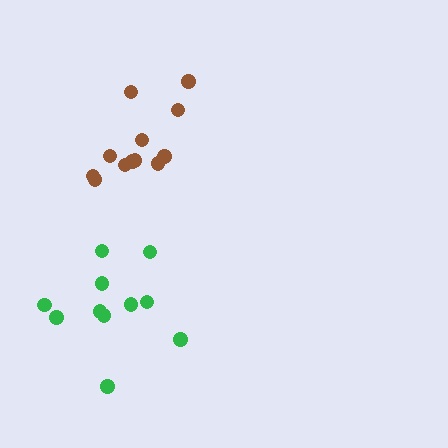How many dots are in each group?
Group 1: 12 dots, Group 2: 11 dots (23 total).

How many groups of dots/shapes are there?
There are 2 groups.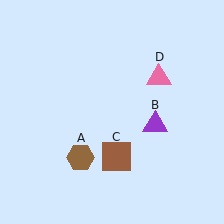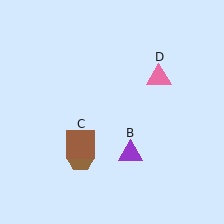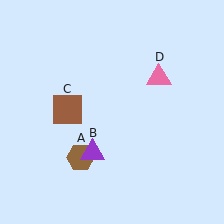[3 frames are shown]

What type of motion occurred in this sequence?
The purple triangle (object B), brown square (object C) rotated clockwise around the center of the scene.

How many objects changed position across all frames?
2 objects changed position: purple triangle (object B), brown square (object C).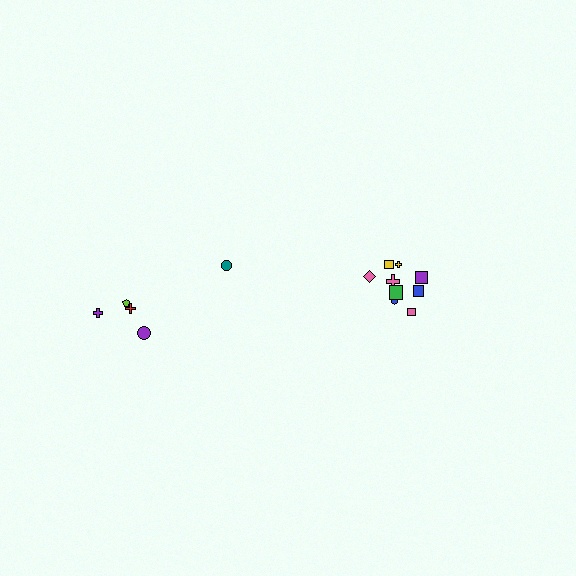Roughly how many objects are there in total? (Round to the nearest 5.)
Roughly 15 objects in total.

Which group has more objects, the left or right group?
The right group.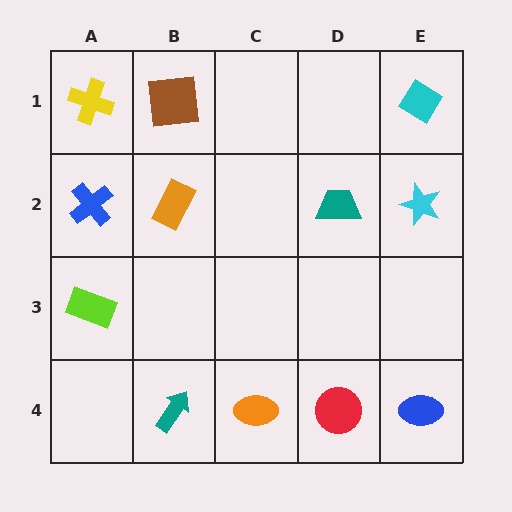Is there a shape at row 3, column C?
No, that cell is empty.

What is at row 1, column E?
A cyan diamond.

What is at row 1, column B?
A brown square.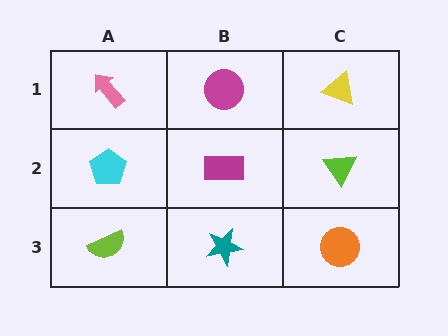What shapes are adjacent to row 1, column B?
A magenta rectangle (row 2, column B), a pink arrow (row 1, column A), a yellow triangle (row 1, column C).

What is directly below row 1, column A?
A cyan pentagon.